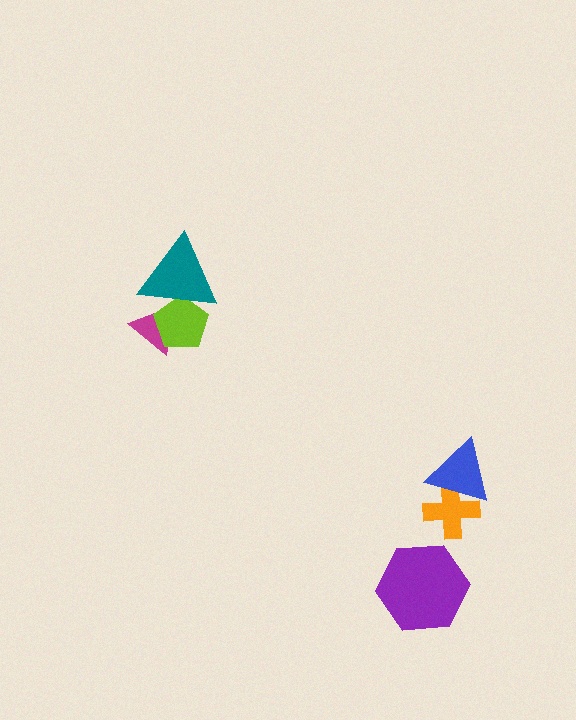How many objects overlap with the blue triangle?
1 object overlaps with the blue triangle.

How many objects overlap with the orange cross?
1 object overlaps with the orange cross.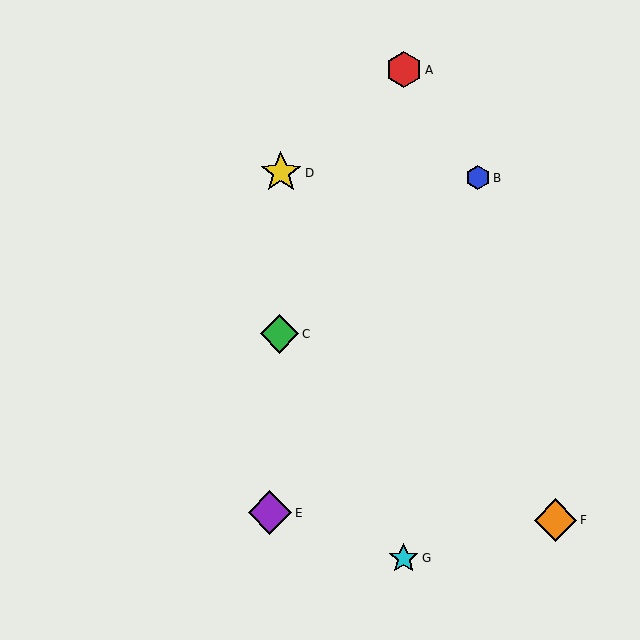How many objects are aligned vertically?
2 objects (A, G) are aligned vertically.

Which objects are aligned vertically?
Objects A, G are aligned vertically.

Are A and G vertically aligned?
Yes, both are at x≈404.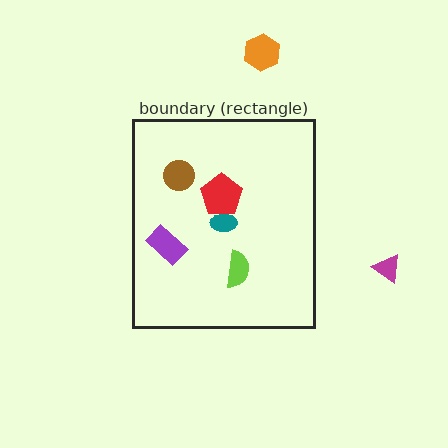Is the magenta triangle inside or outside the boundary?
Outside.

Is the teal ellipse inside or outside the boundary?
Inside.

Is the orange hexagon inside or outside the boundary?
Outside.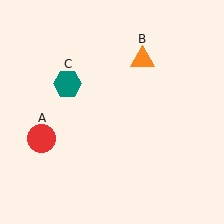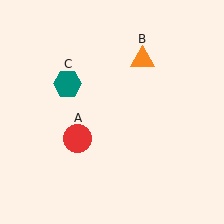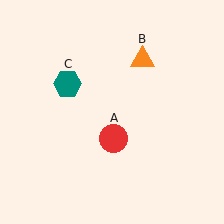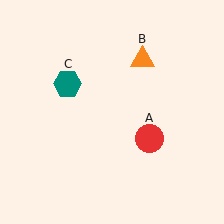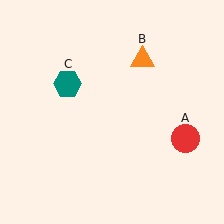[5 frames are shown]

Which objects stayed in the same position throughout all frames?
Orange triangle (object B) and teal hexagon (object C) remained stationary.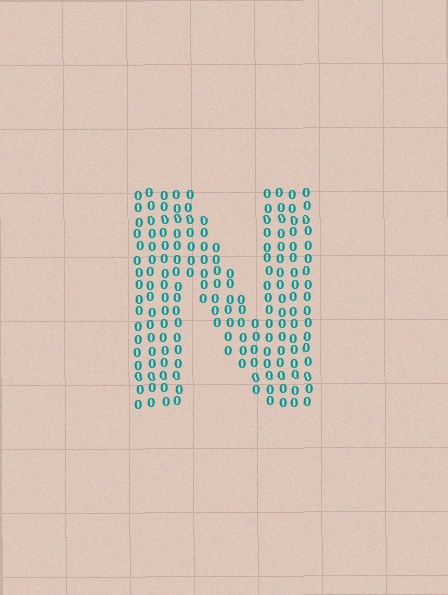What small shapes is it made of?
It is made of small digit 0's.